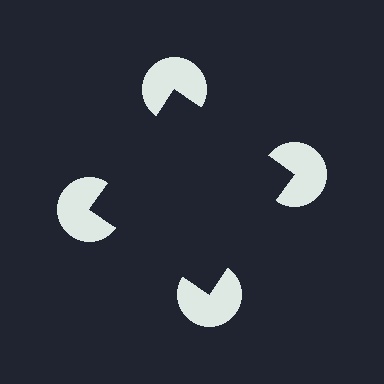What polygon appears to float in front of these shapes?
An illusory square — its edges are inferred from the aligned wedge cuts in the pac-man discs, not physically drawn.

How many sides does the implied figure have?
4 sides.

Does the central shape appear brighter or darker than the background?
It typically appears slightly darker than the background, even though no actual brightness change is drawn.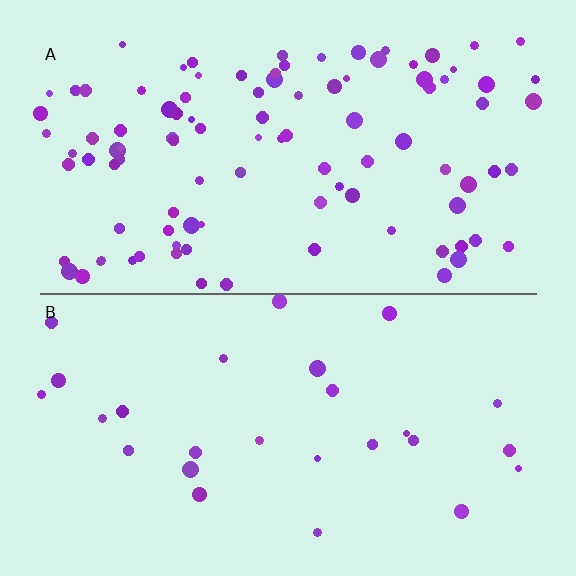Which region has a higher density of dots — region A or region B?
A (the top).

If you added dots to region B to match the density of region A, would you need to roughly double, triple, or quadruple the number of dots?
Approximately quadruple.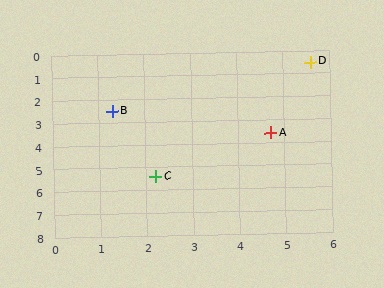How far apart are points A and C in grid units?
Points A and C are about 3.1 grid units apart.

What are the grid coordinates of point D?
Point D is at approximately (5.6, 0.5).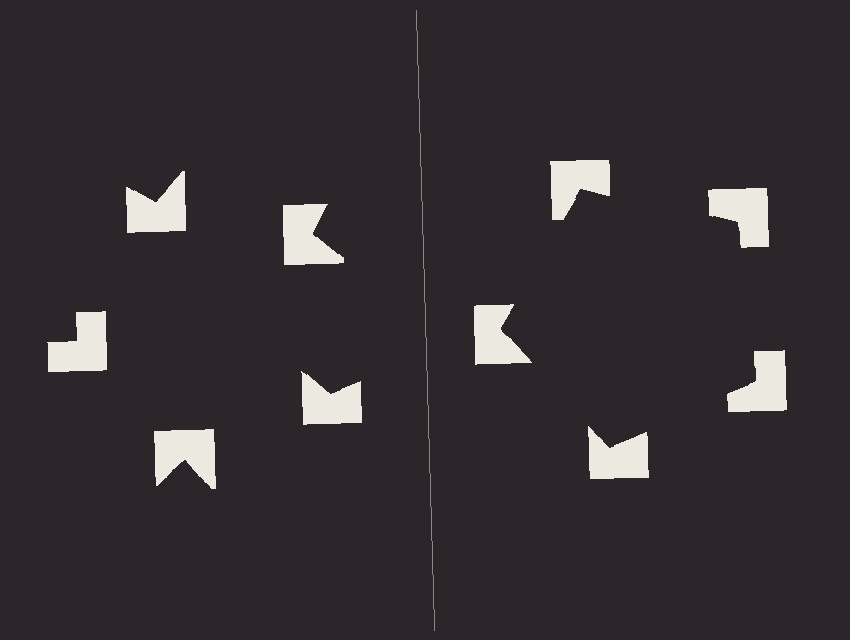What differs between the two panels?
The notched squares are positioned identically on both sides; only the wedge orientations differ. On the right they align to a pentagon; on the left they are misaligned.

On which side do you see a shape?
An illusory pentagon appears on the right side. On the left side the wedge cuts are rotated, so no coherent shape forms.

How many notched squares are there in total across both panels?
10 — 5 on each side.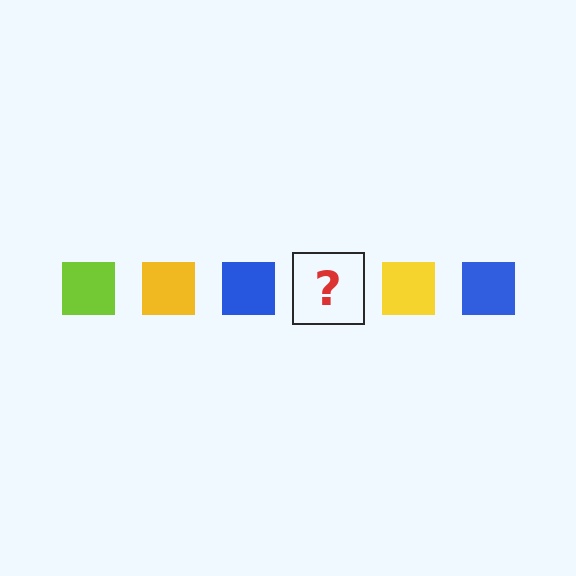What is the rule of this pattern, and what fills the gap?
The rule is that the pattern cycles through lime, yellow, blue squares. The gap should be filled with a lime square.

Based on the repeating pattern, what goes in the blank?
The blank should be a lime square.